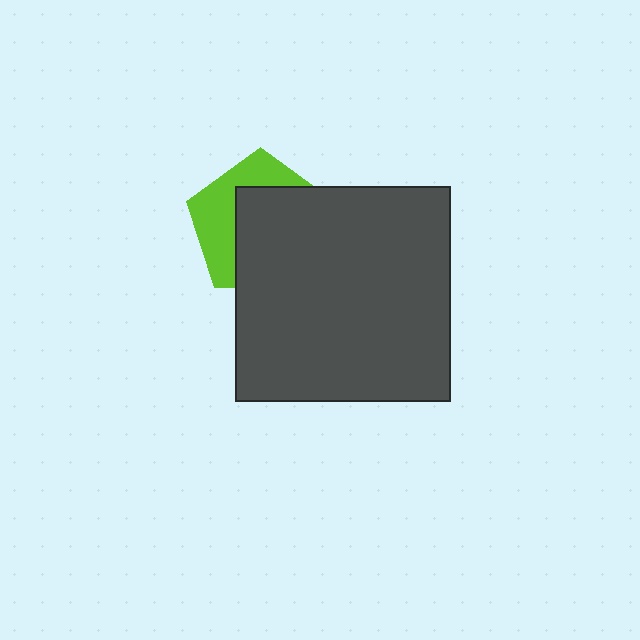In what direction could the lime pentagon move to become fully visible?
The lime pentagon could move toward the upper-left. That would shift it out from behind the dark gray square entirely.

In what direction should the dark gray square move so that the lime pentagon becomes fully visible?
The dark gray square should move toward the lower-right. That is the shortest direction to clear the overlap and leave the lime pentagon fully visible.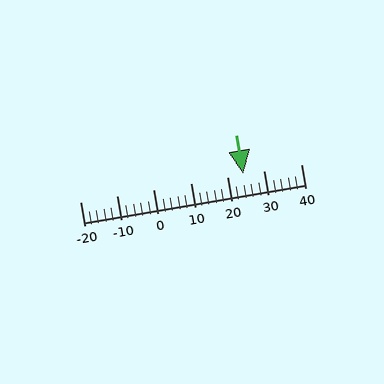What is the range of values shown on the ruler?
The ruler shows values from -20 to 40.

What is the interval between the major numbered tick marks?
The major tick marks are spaced 10 units apart.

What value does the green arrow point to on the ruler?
The green arrow points to approximately 24.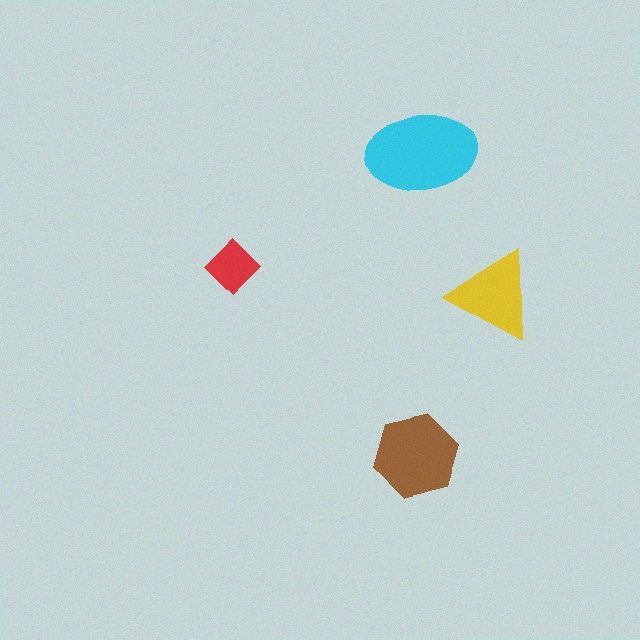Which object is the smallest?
The red diamond.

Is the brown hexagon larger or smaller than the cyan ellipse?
Smaller.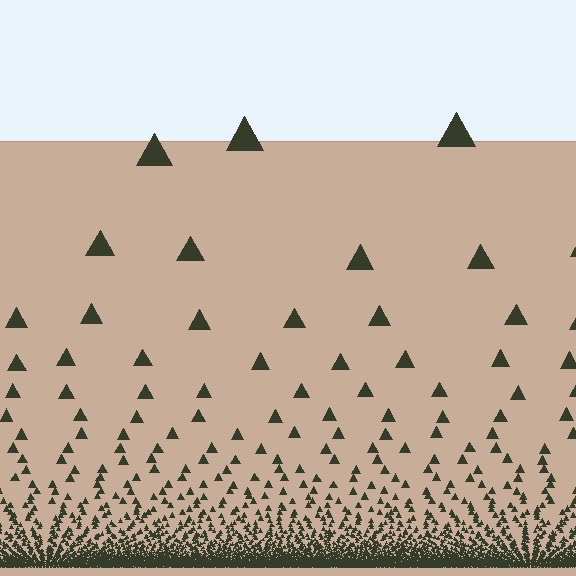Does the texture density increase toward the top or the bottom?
Density increases toward the bottom.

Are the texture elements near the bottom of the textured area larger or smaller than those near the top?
Smaller. The gradient is inverted — elements near the bottom are smaller and denser.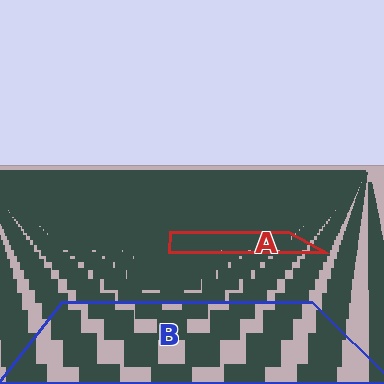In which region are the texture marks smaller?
The texture marks are smaller in region A, because it is farther away.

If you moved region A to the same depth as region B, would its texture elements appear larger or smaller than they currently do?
They would appear larger. At a closer depth, the same texture elements are projected at a bigger on-screen size.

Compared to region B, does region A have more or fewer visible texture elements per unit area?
Region A has more texture elements per unit area — they are packed more densely because it is farther away.